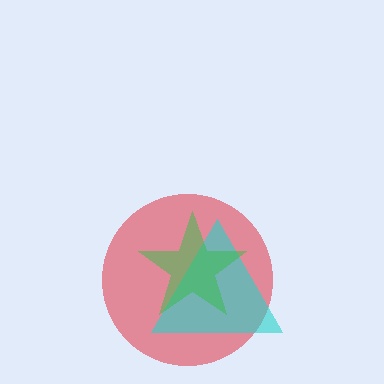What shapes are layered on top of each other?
The layered shapes are: a red circle, a cyan triangle, a green star.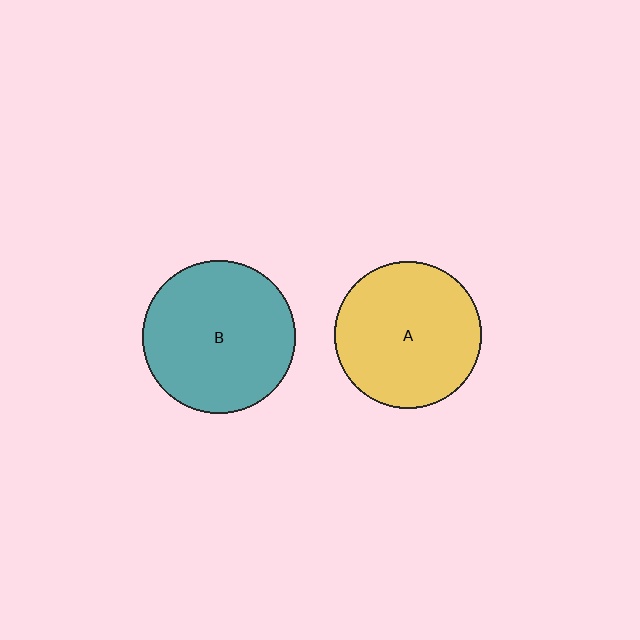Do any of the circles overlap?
No, none of the circles overlap.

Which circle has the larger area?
Circle B (teal).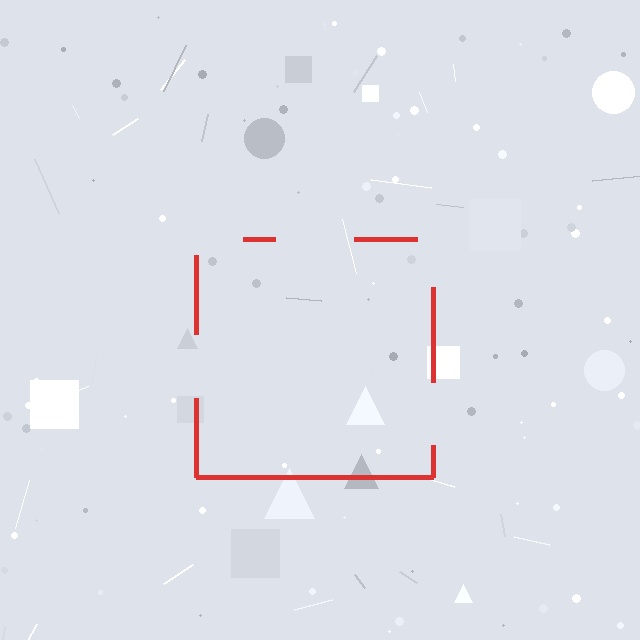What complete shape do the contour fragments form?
The contour fragments form a square.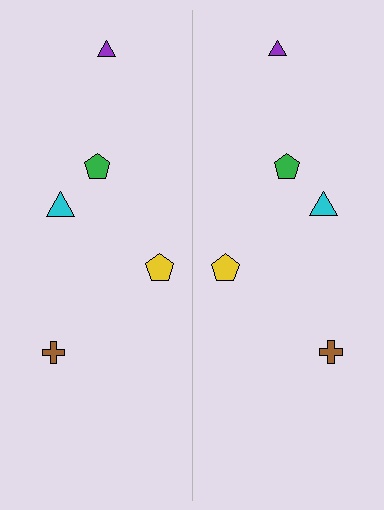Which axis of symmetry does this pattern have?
The pattern has a vertical axis of symmetry running through the center of the image.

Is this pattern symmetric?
Yes, this pattern has bilateral (reflection) symmetry.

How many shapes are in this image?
There are 10 shapes in this image.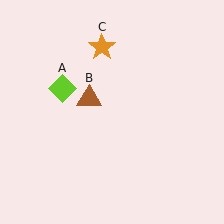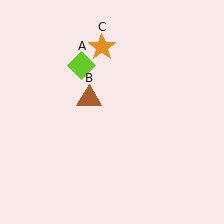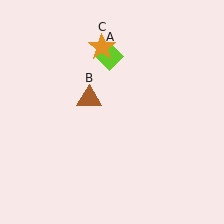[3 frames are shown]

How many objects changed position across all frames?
1 object changed position: lime diamond (object A).